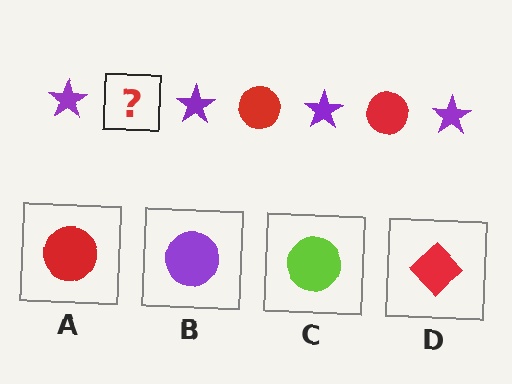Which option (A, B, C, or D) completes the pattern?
A.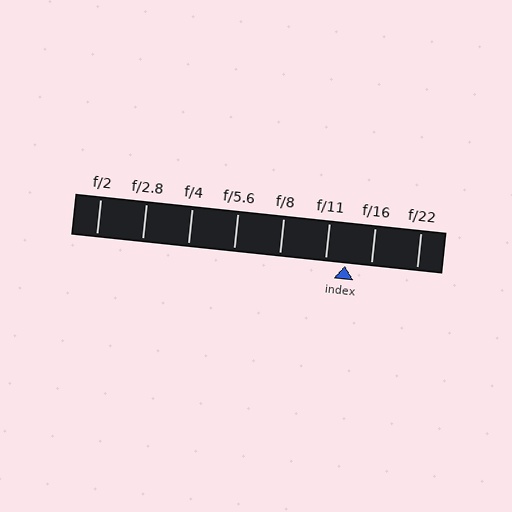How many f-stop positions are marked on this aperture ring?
There are 8 f-stop positions marked.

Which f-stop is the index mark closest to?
The index mark is closest to f/11.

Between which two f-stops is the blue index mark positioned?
The index mark is between f/11 and f/16.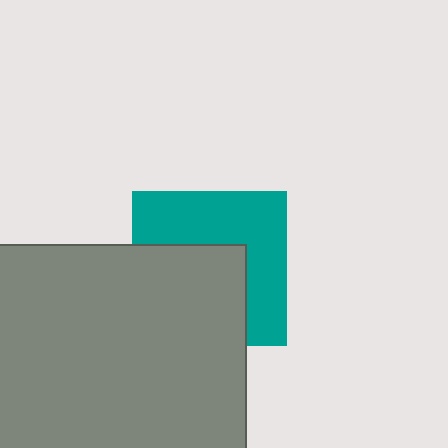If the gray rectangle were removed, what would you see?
You would see the complete teal square.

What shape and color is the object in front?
The object in front is a gray rectangle.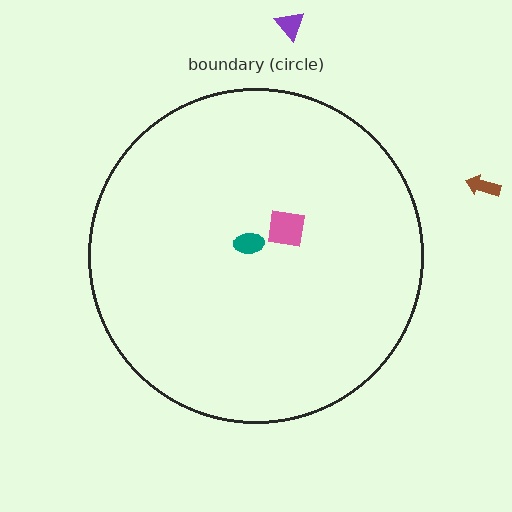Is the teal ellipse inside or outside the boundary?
Inside.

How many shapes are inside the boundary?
2 inside, 2 outside.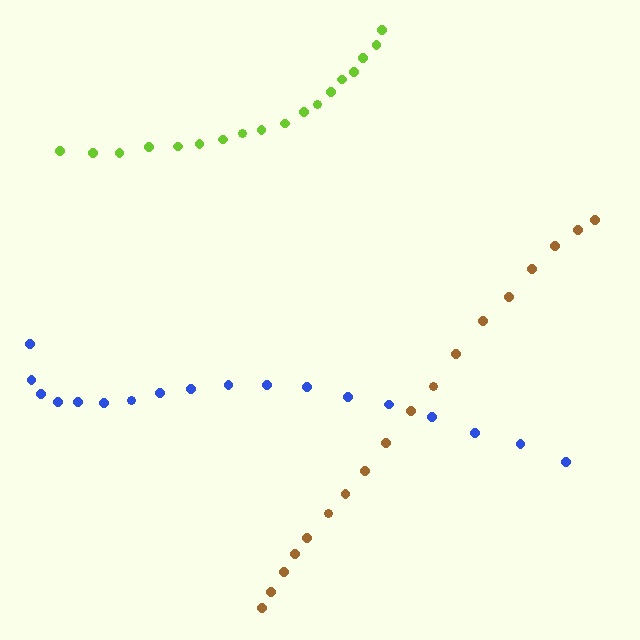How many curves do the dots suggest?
There are 3 distinct paths.